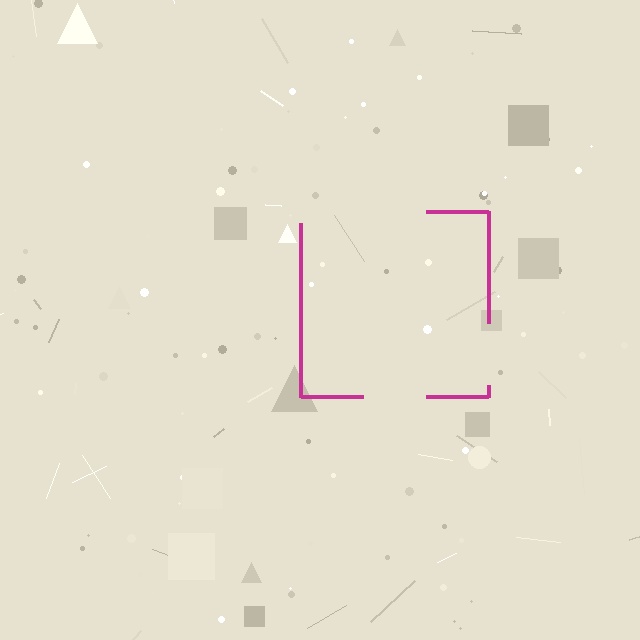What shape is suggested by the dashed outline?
The dashed outline suggests a square.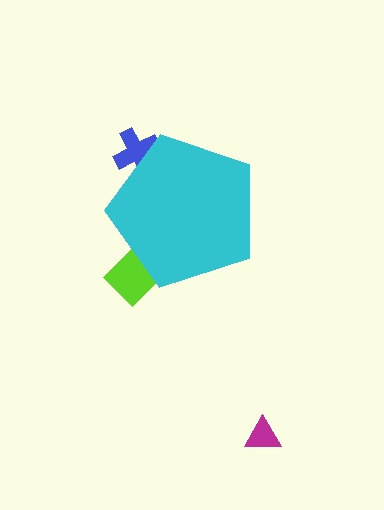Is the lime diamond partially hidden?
Yes, the lime diamond is partially hidden behind the cyan pentagon.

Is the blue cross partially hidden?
Yes, the blue cross is partially hidden behind the cyan pentagon.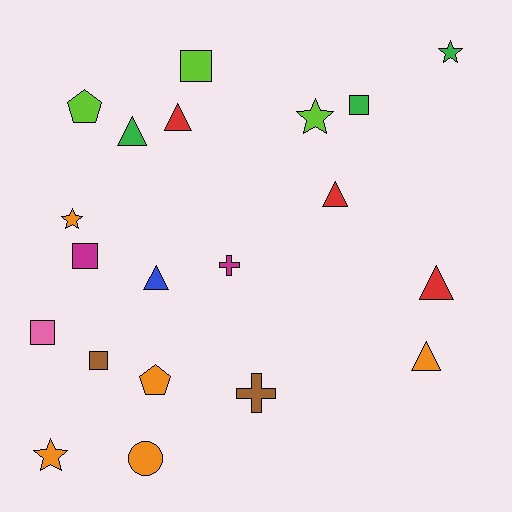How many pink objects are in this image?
There is 1 pink object.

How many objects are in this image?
There are 20 objects.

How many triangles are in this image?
There are 6 triangles.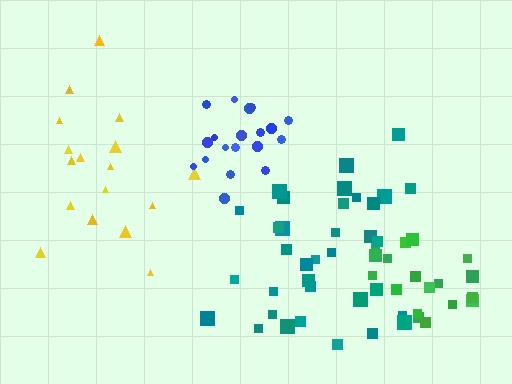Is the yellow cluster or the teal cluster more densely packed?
Teal.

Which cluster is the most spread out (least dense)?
Yellow.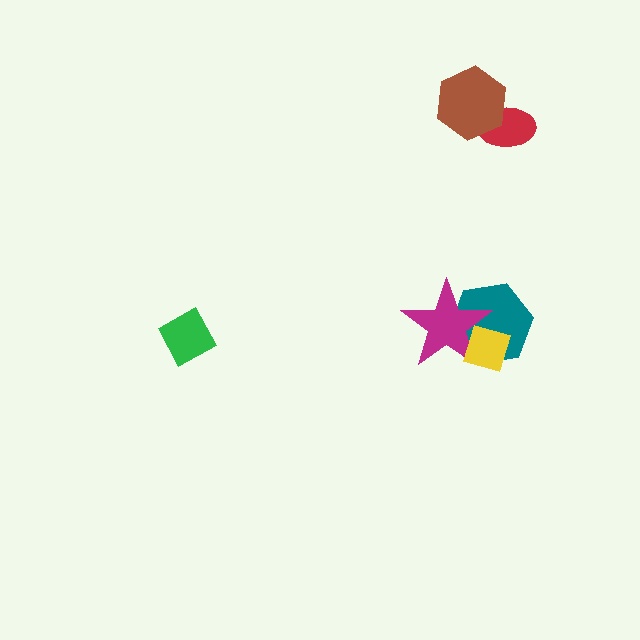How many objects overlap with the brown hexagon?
1 object overlaps with the brown hexagon.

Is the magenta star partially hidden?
Yes, it is partially covered by another shape.